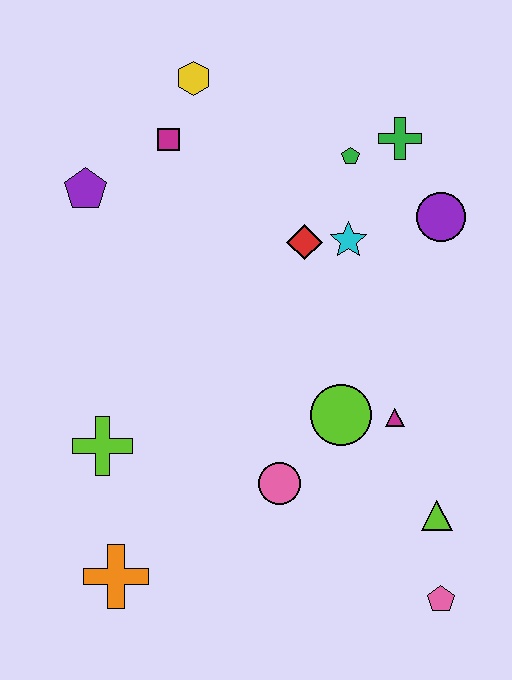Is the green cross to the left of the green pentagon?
No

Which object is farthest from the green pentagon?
The orange cross is farthest from the green pentagon.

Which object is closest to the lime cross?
The orange cross is closest to the lime cross.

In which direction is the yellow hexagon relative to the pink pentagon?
The yellow hexagon is above the pink pentagon.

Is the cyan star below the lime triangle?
No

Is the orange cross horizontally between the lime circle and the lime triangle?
No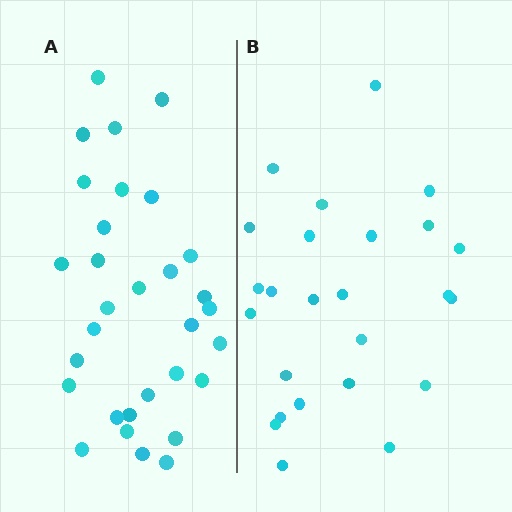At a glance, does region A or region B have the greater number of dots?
Region A (the left region) has more dots.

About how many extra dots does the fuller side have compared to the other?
Region A has about 6 more dots than region B.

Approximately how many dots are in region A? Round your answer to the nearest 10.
About 30 dots. (The exact count is 31, which rounds to 30.)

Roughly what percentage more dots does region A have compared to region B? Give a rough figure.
About 25% more.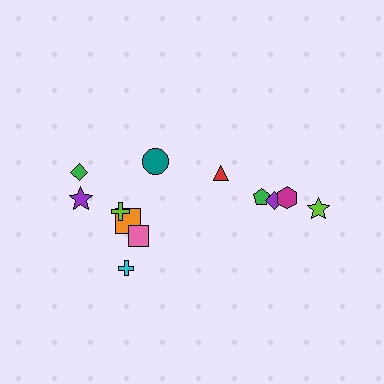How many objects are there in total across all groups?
There are 12 objects.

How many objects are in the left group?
There are 7 objects.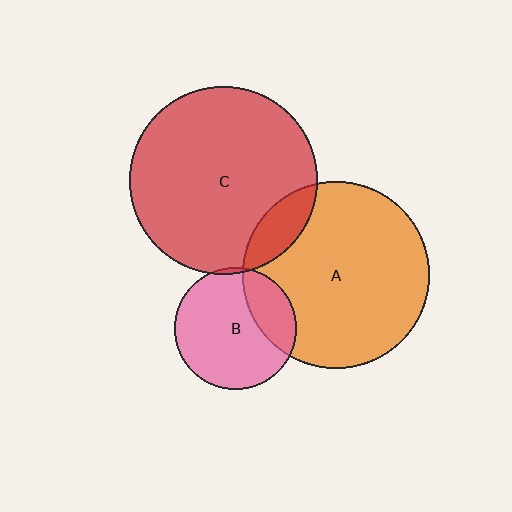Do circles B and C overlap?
Yes.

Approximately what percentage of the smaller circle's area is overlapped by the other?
Approximately 5%.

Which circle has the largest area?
Circle C (red).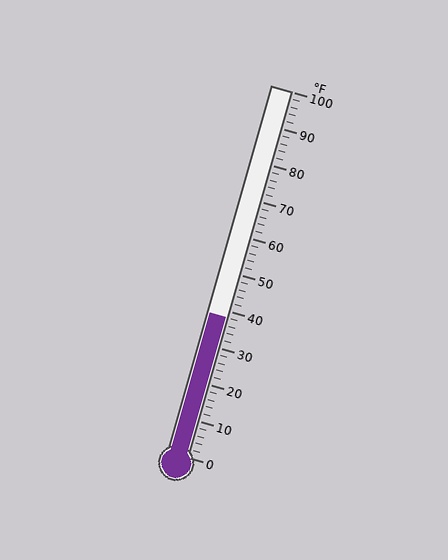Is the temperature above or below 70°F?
The temperature is below 70°F.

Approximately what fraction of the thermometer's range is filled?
The thermometer is filled to approximately 40% of its range.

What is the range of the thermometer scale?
The thermometer scale ranges from 0°F to 100°F.